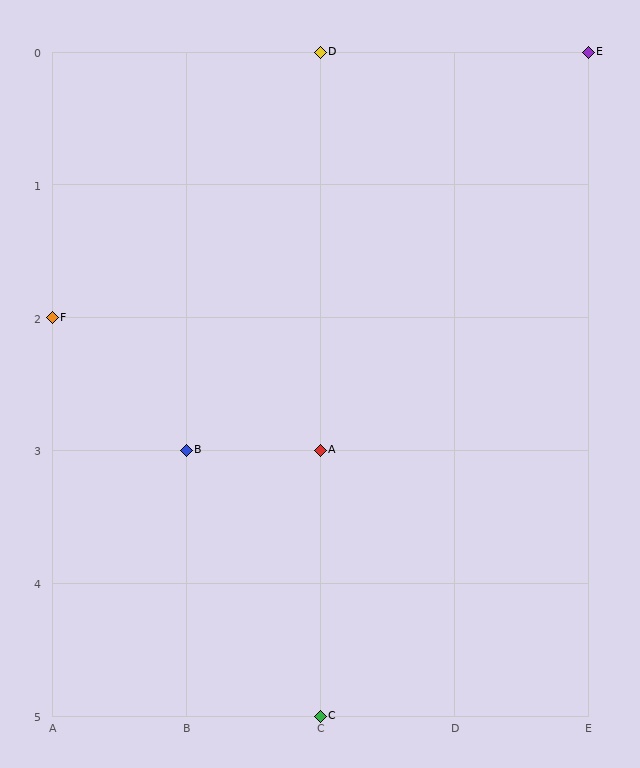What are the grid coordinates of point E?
Point E is at grid coordinates (E, 0).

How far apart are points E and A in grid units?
Points E and A are 2 columns and 3 rows apart (about 3.6 grid units diagonally).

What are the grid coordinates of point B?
Point B is at grid coordinates (B, 3).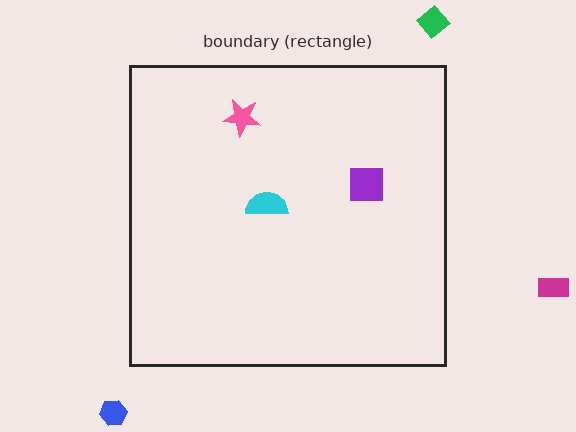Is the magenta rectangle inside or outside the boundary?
Outside.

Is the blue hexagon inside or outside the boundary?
Outside.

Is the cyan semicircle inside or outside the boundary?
Inside.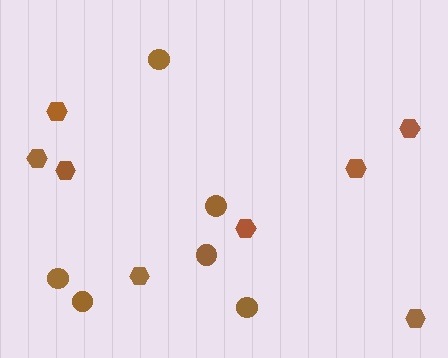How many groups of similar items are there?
There are 2 groups: one group of circles (6) and one group of hexagons (8).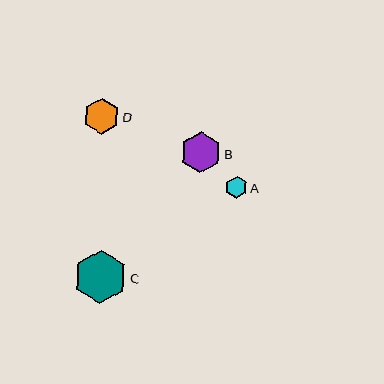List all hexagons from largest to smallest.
From largest to smallest: C, B, D, A.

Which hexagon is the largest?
Hexagon C is the largest with a size of approximately 53 pixels.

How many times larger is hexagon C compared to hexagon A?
Hexagon C is approximately 2.4 times the size of hexagon A.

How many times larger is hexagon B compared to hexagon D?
Hexagon B is approximately 1.2 times the size of hexagon D.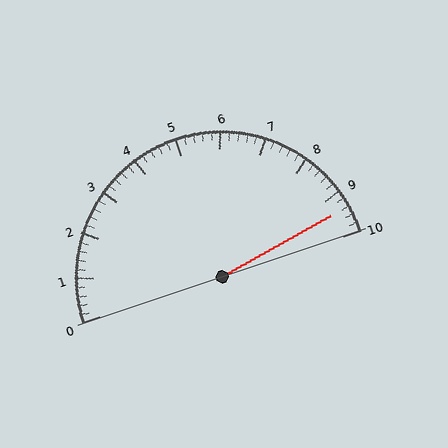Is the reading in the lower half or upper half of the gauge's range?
The reading is in the upper half of the range (0 to 10).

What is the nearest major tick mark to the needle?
The nearest major tick mark is 9.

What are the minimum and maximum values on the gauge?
The gauge ranges from 0 to 10.